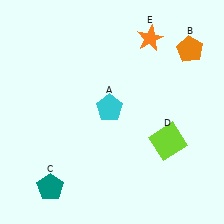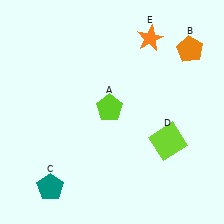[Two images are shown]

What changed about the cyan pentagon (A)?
In Image 1, A is cyan. In Image 2, it changed to lime.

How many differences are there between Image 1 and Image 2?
There is 1 difference between the two images.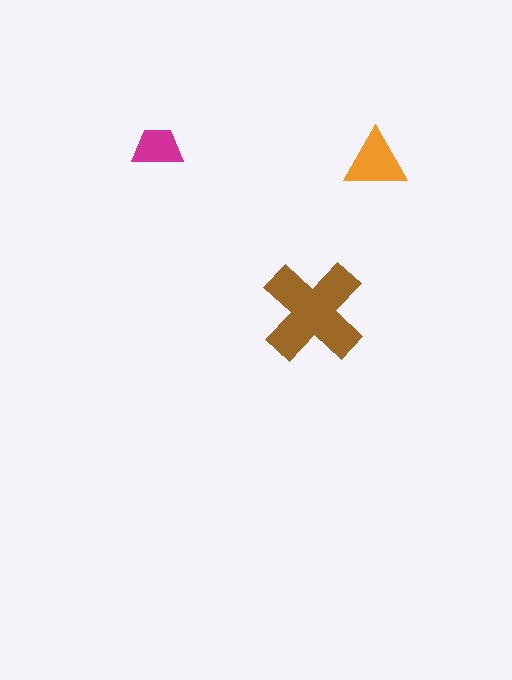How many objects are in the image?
There are 3 objects in the image.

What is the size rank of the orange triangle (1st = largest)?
2nd.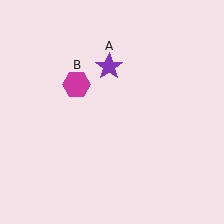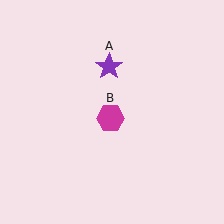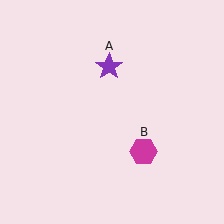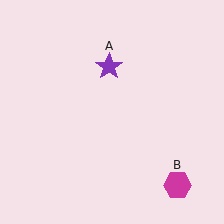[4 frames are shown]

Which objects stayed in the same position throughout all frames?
Purple star (object A) remained stationary.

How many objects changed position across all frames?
1 object changed position: magenta hexagon (object B).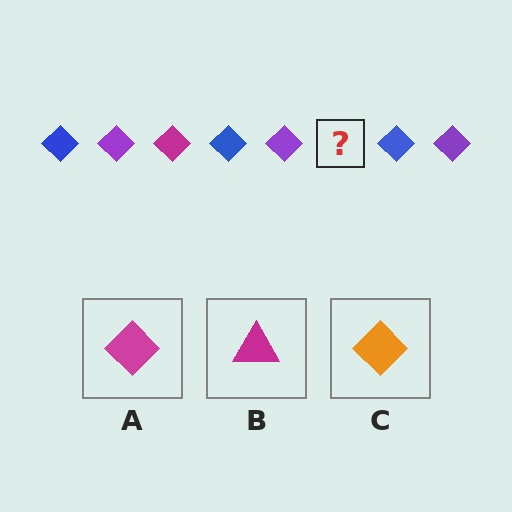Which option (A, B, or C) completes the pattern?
A.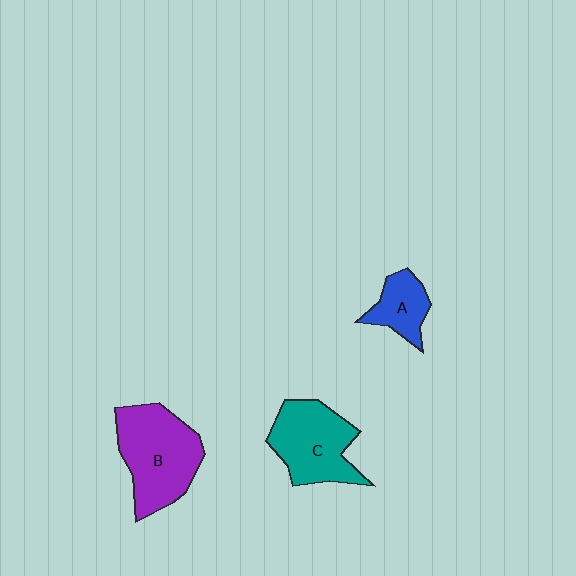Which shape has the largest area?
Shape B (purple).